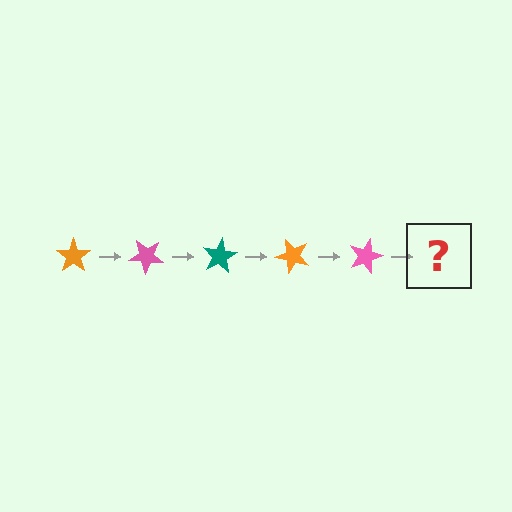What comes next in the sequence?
The next element should be a teal star, rotated 200 degrees from the start.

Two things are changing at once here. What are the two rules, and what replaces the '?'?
The two rules are that it rotates 40 degrees each step and the color cycles through orange, pink, and teal. The '?' should be a teal star, rotated 200 degrees from the start.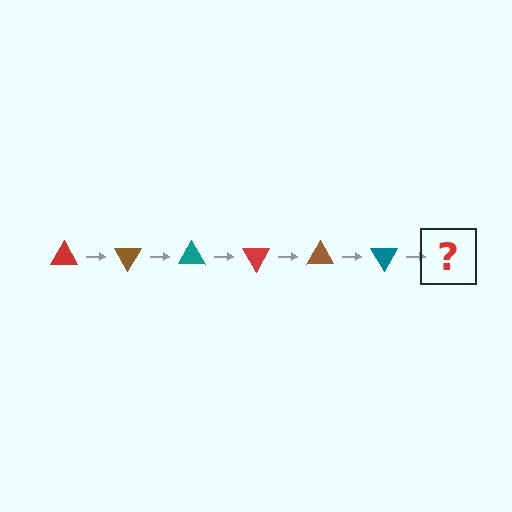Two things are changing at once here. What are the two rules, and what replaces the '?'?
The two rules are that it rotates 60 degrees each step and the color cycles through red, brown, and teal. The '?' should be a red triangle, rotated 360 degrees from the start.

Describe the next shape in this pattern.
It should be a red triangle, rotated 360 degrees from the start.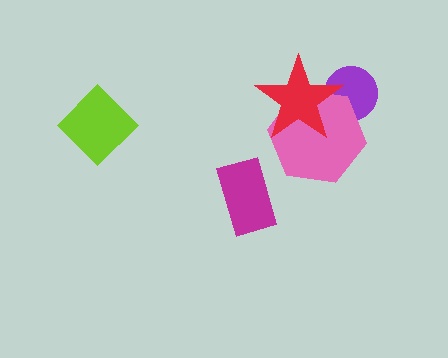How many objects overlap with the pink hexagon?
2 objects overlap with the pink hexagon.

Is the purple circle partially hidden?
Yes, it is partially covered by another shape.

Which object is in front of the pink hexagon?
The red star is in front of the pink hexagon.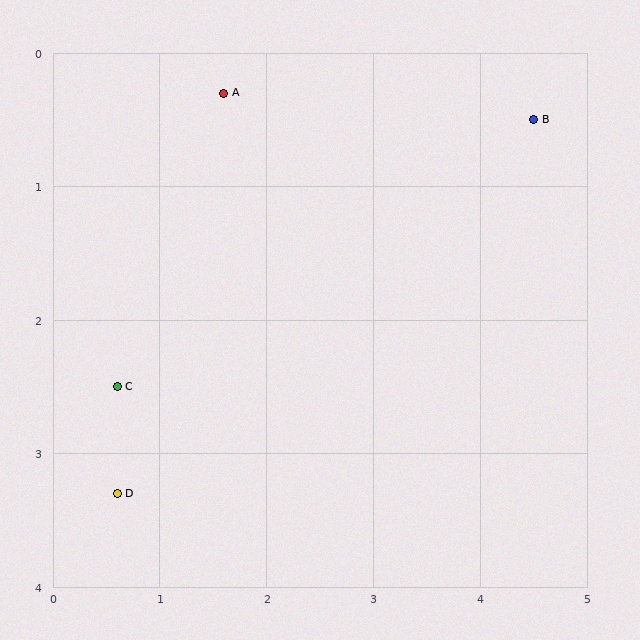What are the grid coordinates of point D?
Point D is at approximately (0.6, 3.3).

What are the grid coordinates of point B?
Point B is at approximately (4.5, 0.5).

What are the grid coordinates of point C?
Point C is at approximately (0.6, 2.5).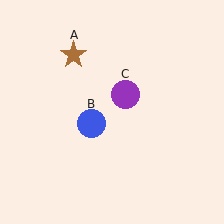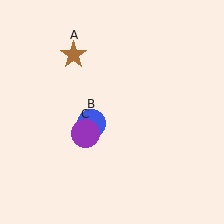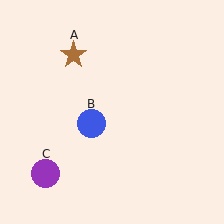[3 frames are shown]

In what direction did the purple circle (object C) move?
The purple circle (object C) moved down and to the left.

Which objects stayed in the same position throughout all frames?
Brown star (object A) and blue circle (object B) remained stationary.